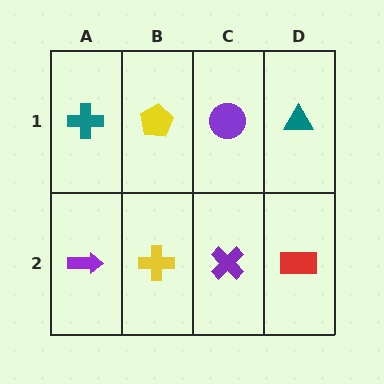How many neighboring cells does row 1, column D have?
2.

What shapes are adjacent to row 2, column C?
A purple circle (row 1, column C), a yellow cross (row 2, column B), a red rectangle (row 2, column D).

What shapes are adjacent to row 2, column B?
A yellow pentagon (row 1, column B), a purple arrow (row 2, column A), a purple cross (row 2, column C).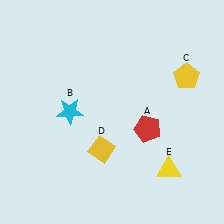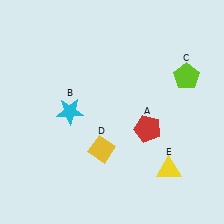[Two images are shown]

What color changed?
The pentagon (C) changed from yellow in Image 1 to lime in Image 2.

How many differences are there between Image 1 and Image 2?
There is 1 difference between the two images.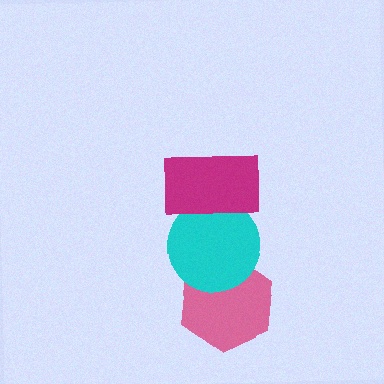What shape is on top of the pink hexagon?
The cyan circle is on top of the pink hexagon.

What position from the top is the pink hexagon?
The pink hexagon is 3rd from the top.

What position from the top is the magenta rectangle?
The magenta rectangle is 1st from the top.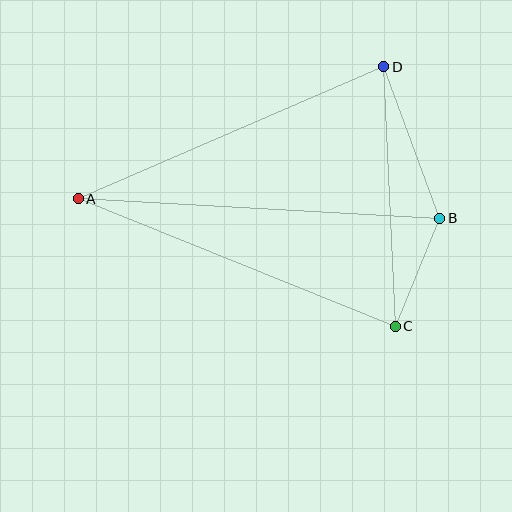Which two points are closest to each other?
Points B and C are closest to each other.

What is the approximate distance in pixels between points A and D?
The distance between A and D is approximately 333 pixels.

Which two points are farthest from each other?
Points A and B are farthest from each other.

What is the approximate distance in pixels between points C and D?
The distance between C and D is approximately 260 pixels.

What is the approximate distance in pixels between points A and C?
The distance between A and C is approximately 342 pixels.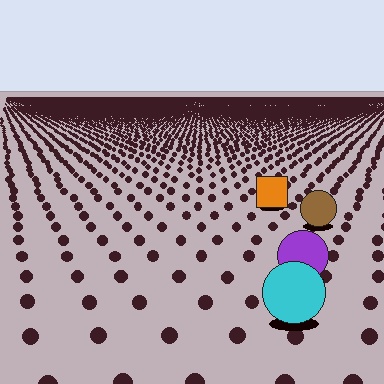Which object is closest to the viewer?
The cyan circle is closest. The texture marks near it are larger and more spread out.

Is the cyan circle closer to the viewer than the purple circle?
Yes. The cyan circle is closer — you can tell from the texture gradient: the ground texture is coarser near it.